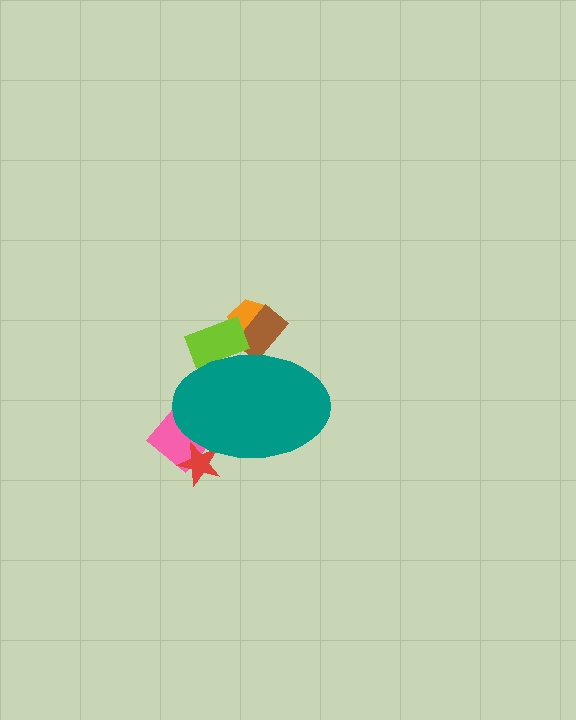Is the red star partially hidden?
Yes, the red star is partially hidden behind the teal ellipse.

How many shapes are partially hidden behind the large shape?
5 shapes are partially hidden.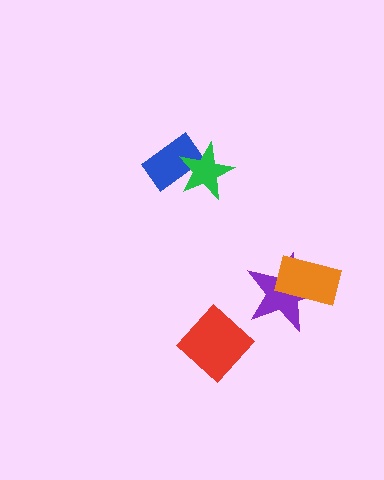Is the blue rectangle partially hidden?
Yes, it is partially covered by another shape.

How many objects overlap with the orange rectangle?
1 object overlaps with the orange rectangle.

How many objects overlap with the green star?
1 object overlaps with the green star.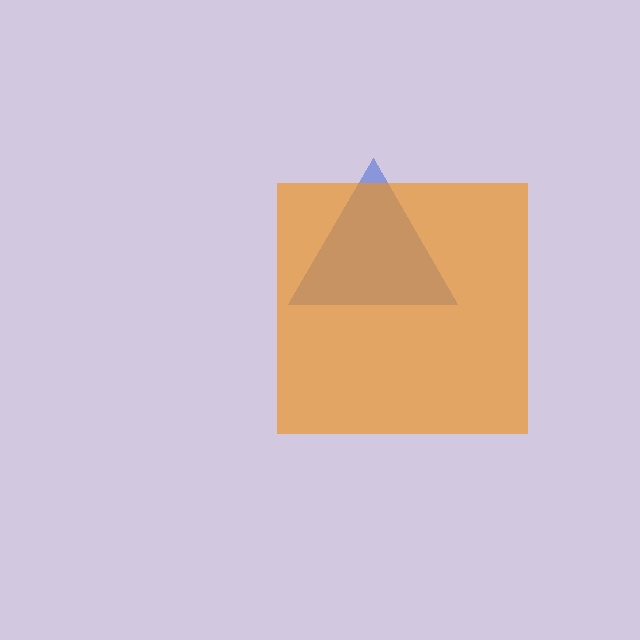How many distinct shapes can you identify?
There are 2 distinct shapes: a blue triangle, an orange square.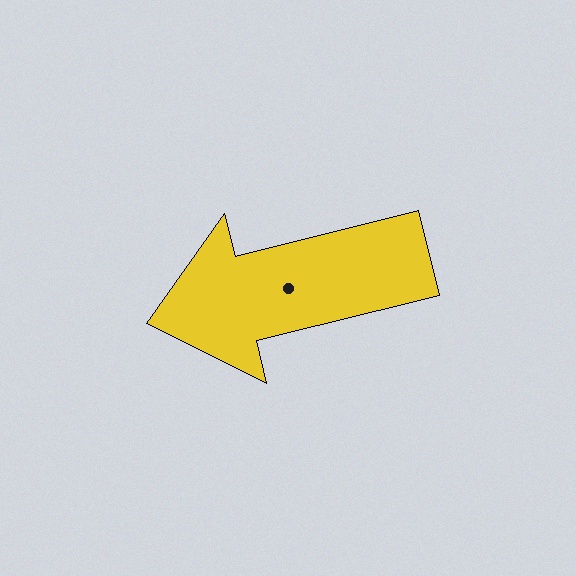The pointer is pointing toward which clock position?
Roughly 9 o'clock.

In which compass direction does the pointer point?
West.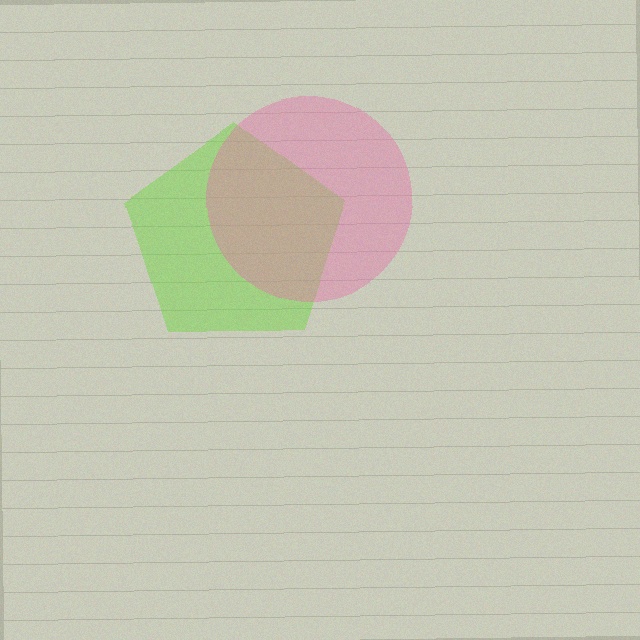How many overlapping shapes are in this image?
There are 2 overlapping shapes in the image.